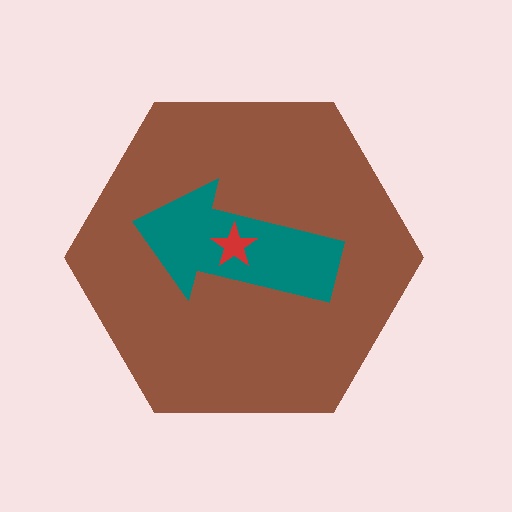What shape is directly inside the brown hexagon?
The teal arrow.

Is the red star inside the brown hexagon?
Yes.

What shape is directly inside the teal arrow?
The red star.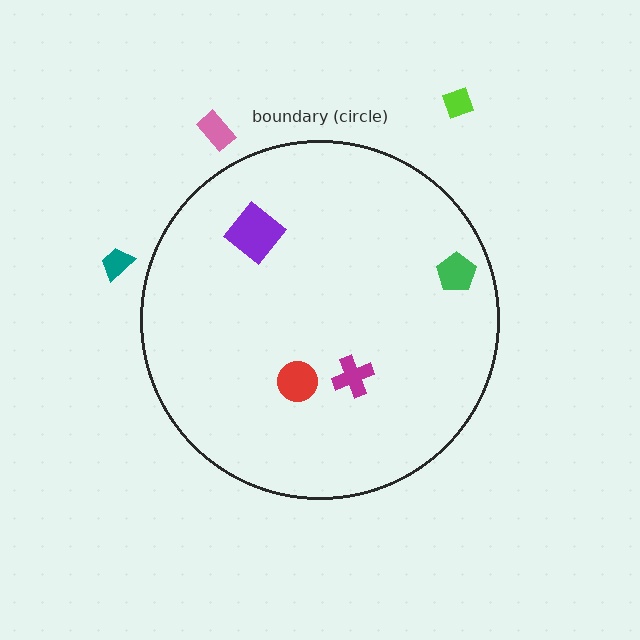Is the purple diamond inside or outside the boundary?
Inside.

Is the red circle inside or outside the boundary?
Inside.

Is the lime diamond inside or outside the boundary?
Outside.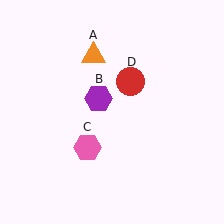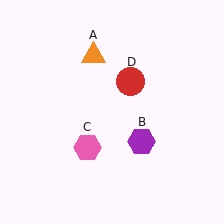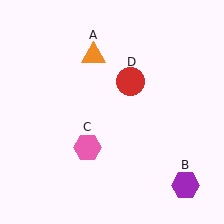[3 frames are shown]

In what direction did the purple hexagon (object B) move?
The purple hexagon (object B) moved down and to the right.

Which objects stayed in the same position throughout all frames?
Orange triangle (object A) and pink hexagon (object C) and red circle (object D) remained stationary.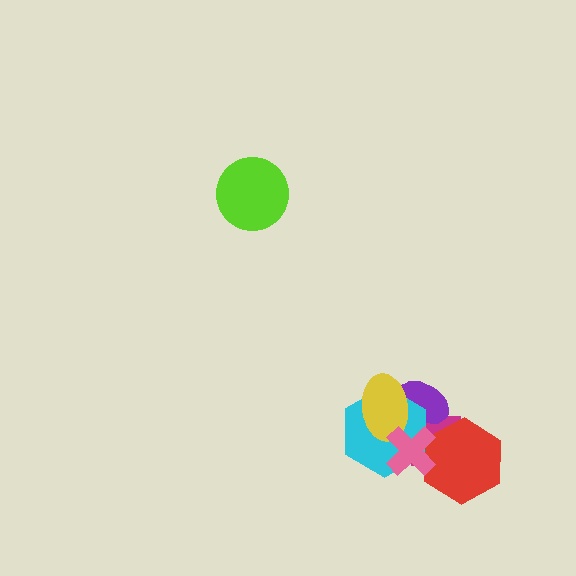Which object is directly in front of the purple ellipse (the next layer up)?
The cyan hexagon is directly in front of the purple ellipse.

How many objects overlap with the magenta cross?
5 objects overlap with the magenta cross.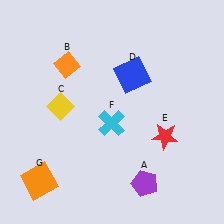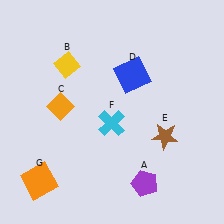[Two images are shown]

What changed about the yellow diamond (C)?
In Image 1, C is yellow. In Image 2, it changed to orange.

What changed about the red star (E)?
In Image 1, E is red. In Image 2, it changed to brown.